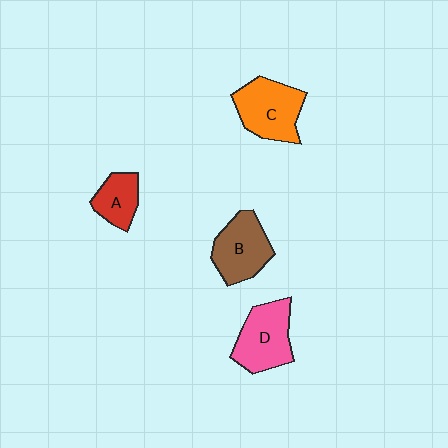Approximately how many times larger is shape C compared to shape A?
Approximately 1.7 times.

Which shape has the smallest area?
Shape A (red).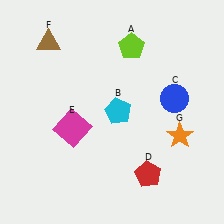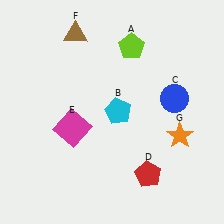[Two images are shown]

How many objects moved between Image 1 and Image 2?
1 object moved between the two images.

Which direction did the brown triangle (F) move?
The brown triangle (F) moved right.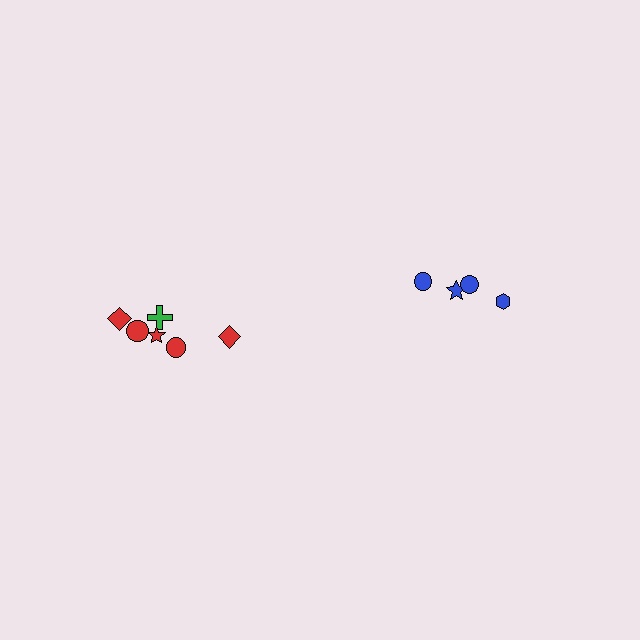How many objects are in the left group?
There are 6 objects.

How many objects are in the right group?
There are 4 objects.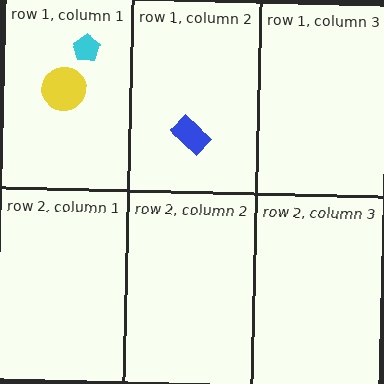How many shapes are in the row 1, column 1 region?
2.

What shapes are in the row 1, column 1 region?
The cyan pentagon, the yellow circle.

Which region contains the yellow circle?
The row 1, column 1 region.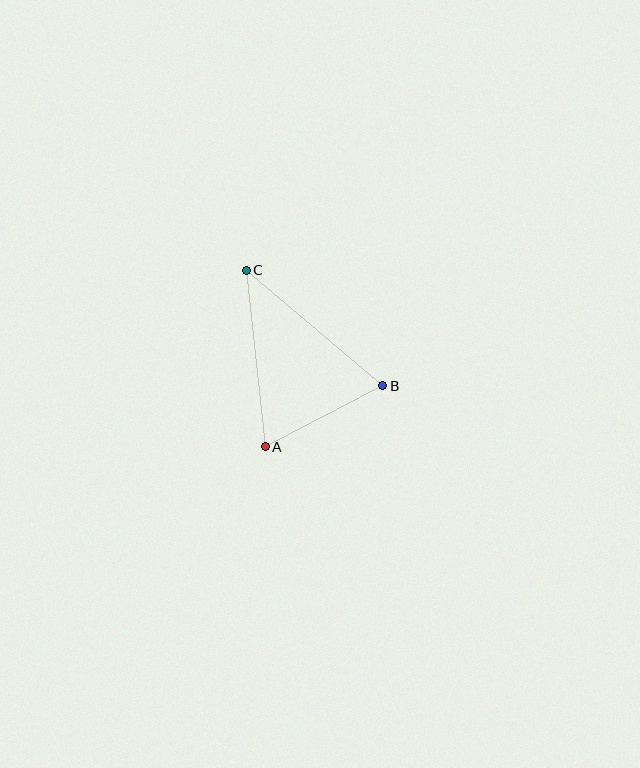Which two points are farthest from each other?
Points B and C are farthest from each other.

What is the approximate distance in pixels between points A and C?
The distance between A and C is approximately 178 pixels.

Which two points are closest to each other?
Points A and B are closest to each other.